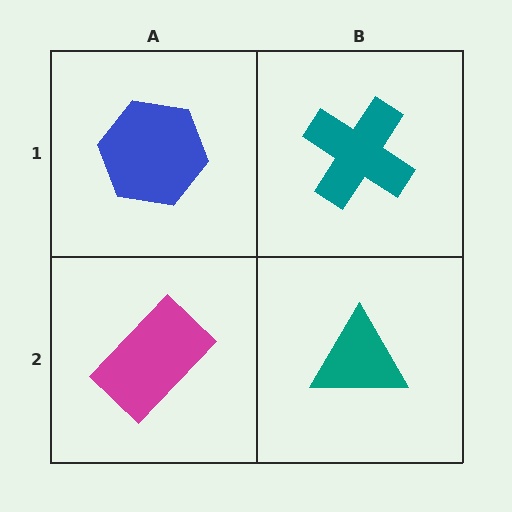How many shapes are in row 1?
2 shapes.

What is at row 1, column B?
A teal cross.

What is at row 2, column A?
A magenta rectangle.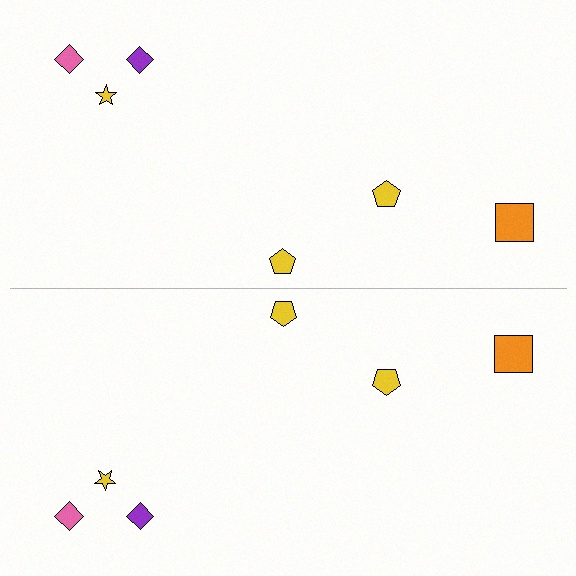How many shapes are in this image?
There are 12 shapes in this image.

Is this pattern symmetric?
Yes, this pattern has bilateral (reflection) symmetry.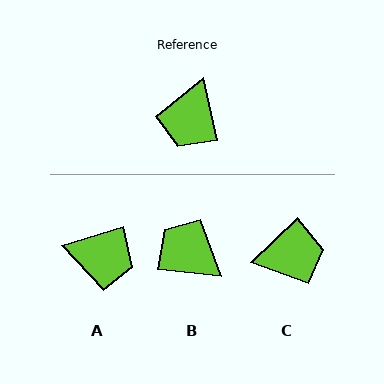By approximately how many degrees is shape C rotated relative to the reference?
Approximately 121 degrees counter-clockwise.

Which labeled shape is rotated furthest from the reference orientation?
C, about 121 degrees away.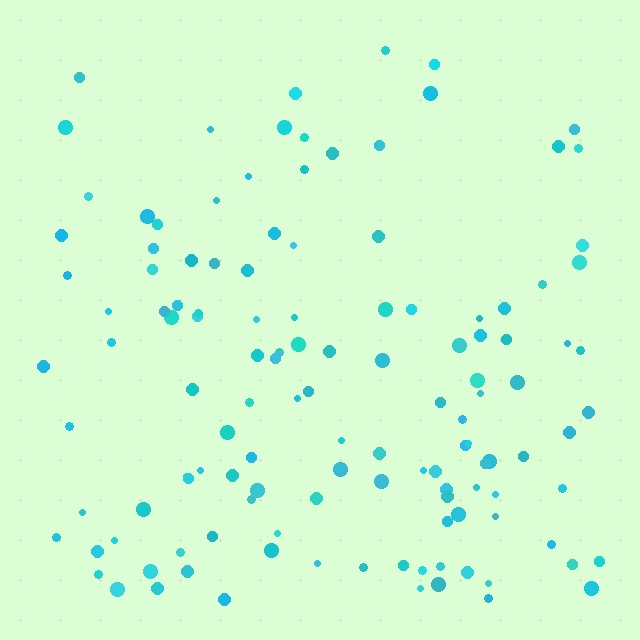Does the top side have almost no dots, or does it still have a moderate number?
Still a moderate number, just noticeably fewer than the bottom.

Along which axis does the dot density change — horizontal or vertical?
Vertical.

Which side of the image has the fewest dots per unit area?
The top.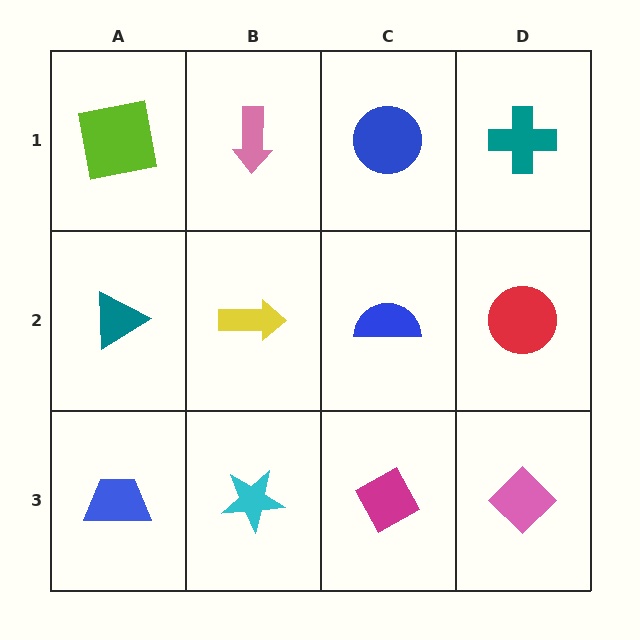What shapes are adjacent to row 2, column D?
A teal cross (row 1, column D), a pink diamond (row 3, column D), a blue semicircle (row 2, column C).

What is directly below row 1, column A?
A teal triangle.